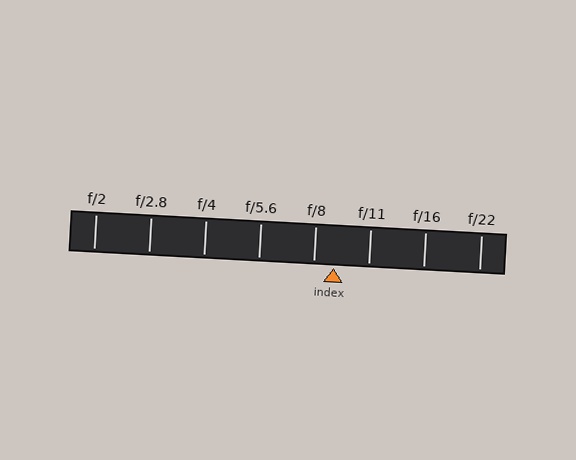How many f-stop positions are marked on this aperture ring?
There are 8 f-stop positions marked.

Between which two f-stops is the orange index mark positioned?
The index mark is between f/8 and f/11.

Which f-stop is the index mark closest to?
The index mark is closest to f/8.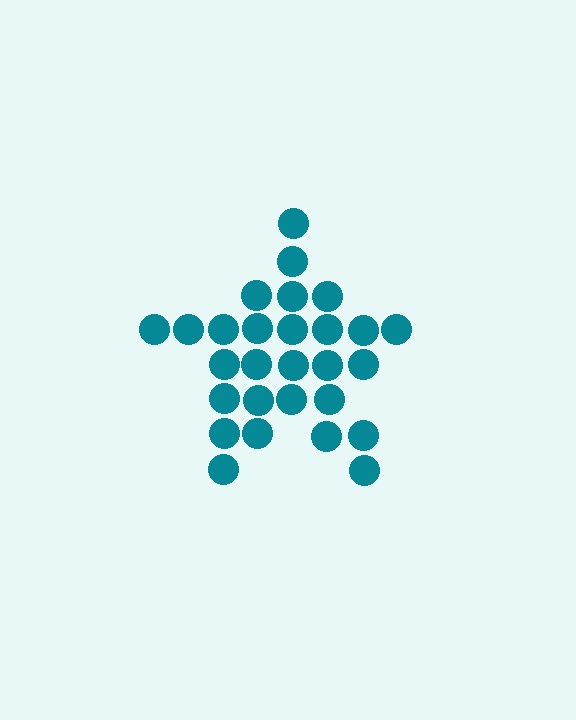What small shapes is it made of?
It is made of small circles.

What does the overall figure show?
The overall figure shows a star.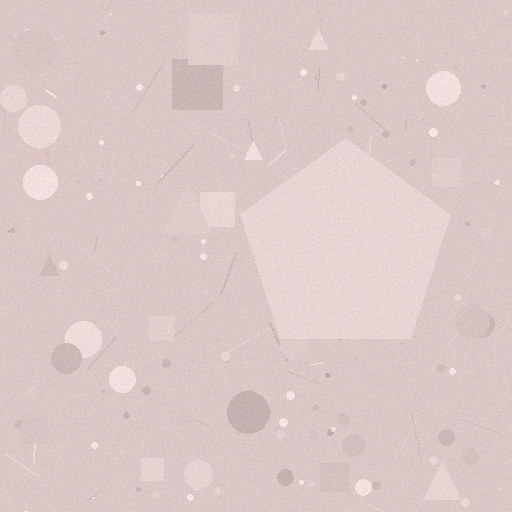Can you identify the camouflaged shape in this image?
The camouflaged shape is a pentagon.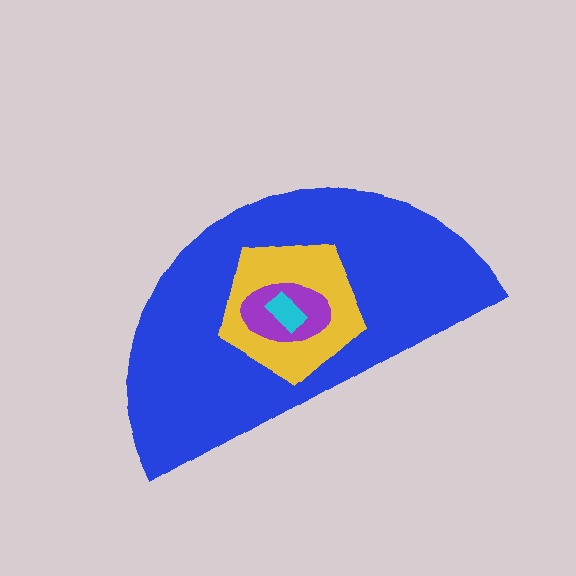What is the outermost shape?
The blue semicircle.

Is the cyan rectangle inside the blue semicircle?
Yes.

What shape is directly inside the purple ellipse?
The cyan rectangle.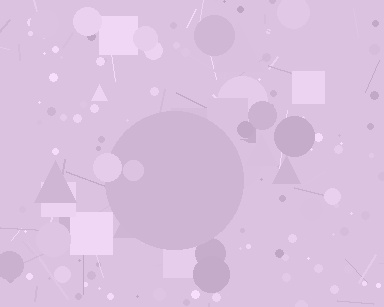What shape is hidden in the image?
A circle is hidden in the image.